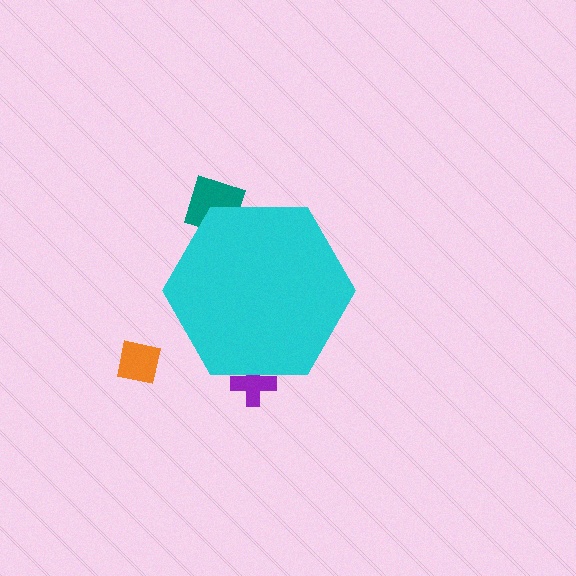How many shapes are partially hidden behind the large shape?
2 shapes are partially hidden.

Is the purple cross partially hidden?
Yes, the purple cross is partially hidden behind the cyan hexagon.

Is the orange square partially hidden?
No, the orange square is fully visible.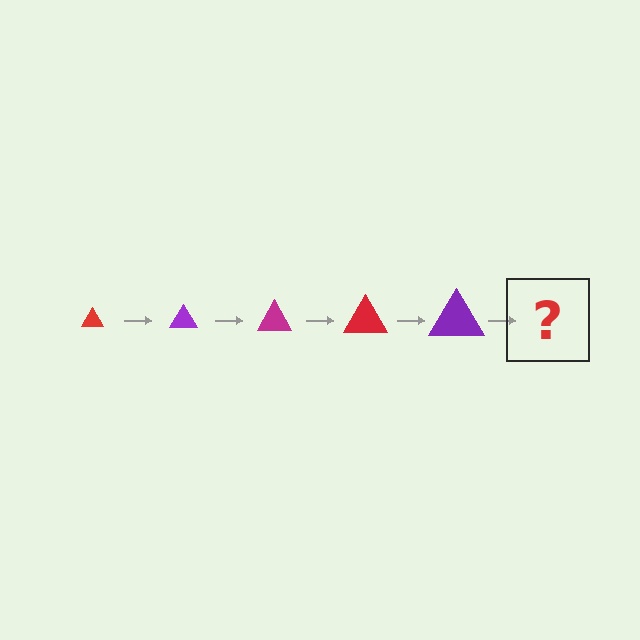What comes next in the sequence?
The next element should be a magenta triangle, larger than the previous one.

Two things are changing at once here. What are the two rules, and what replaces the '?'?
The two rules are that the triangle grows larger each step and the color cycles through red, purple, and magenta. The '?' should be a magenta triangle, larger than the previous one.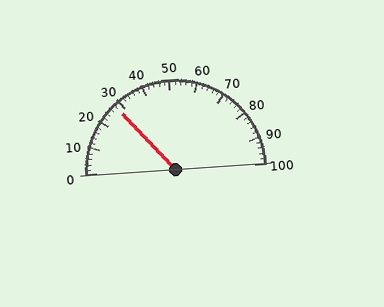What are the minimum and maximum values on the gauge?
The gauge ranges from 0 to 100.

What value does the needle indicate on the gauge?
The needle indicates approximately 28.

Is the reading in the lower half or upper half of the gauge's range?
The reading is in the lower half of the range (0 to 100).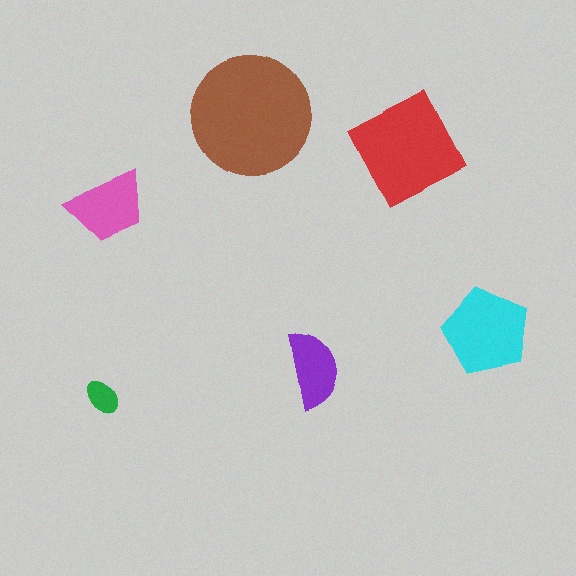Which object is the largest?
The brown circle.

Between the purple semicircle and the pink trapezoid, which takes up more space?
The pink trapezoid.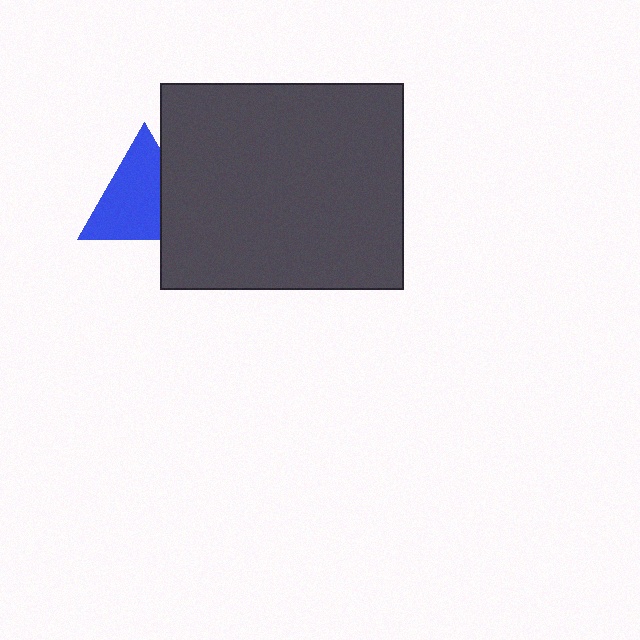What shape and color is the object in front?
The object in front is a dark gray rectangle.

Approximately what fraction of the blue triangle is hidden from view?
Roughly 31% of the blue triangle is hidden behind the dark gray rectangle.